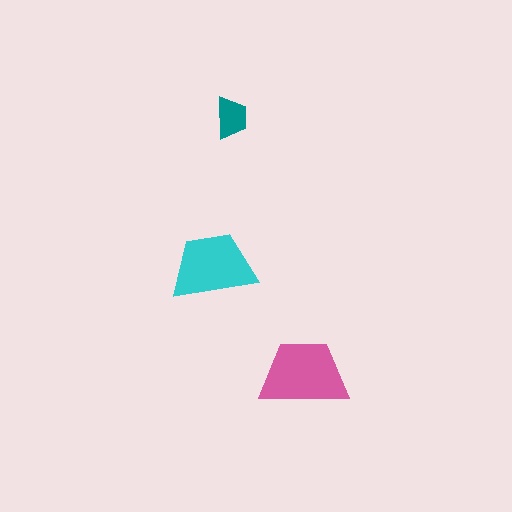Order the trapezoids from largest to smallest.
the pink one, the cyan one, the teal one.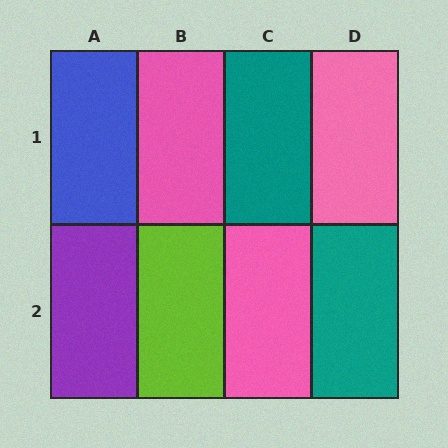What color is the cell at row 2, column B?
Lime.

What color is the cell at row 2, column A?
Purple.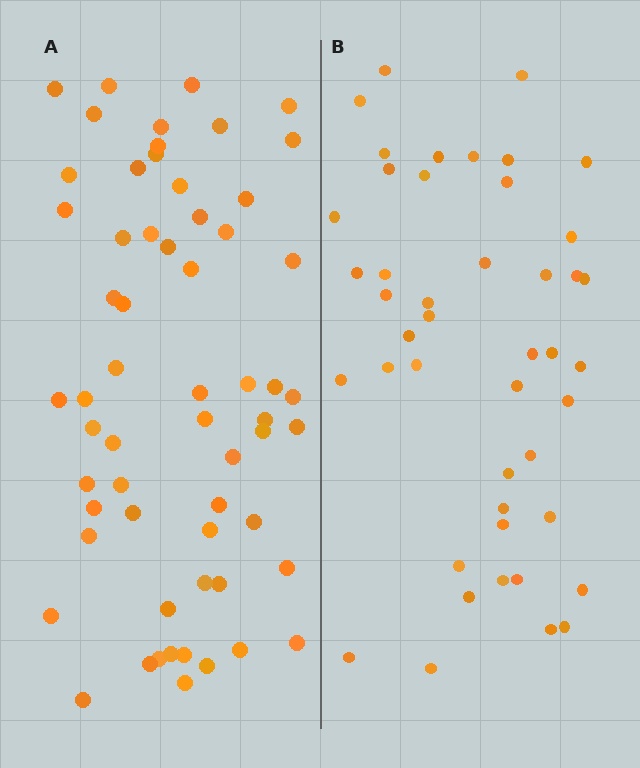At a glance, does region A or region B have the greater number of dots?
Region A (the left region) has more dots.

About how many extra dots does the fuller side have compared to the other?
Region A has approximately 15 more dots than region B.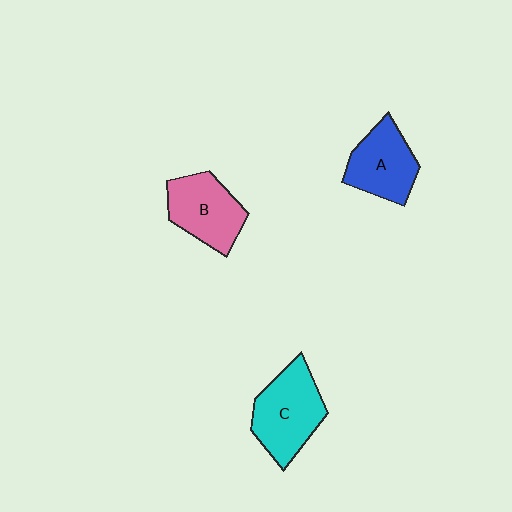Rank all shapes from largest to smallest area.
From largest to smallest: C (cyan), B (pink), A (blue).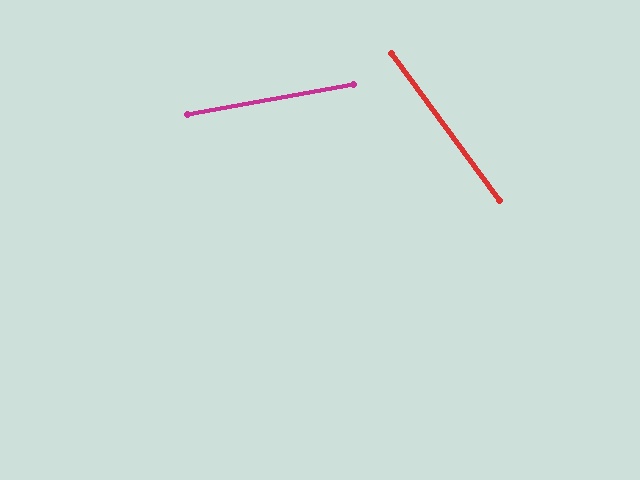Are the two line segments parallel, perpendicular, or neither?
Neither parallel nor perpendicular — they differ by about 64°.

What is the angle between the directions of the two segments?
Approximately 64 degrees.